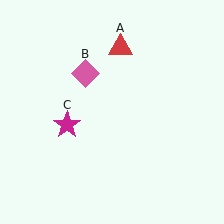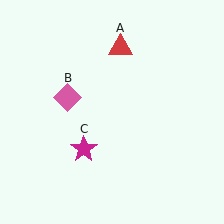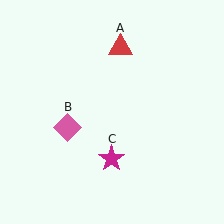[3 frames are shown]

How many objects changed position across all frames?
2 objects changed position: pink diamond (object B), magenta star (object C).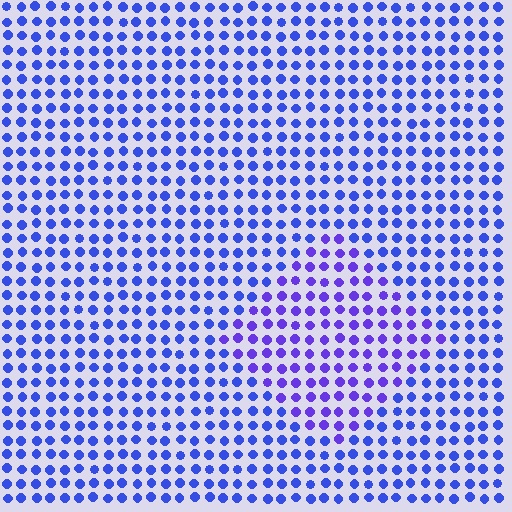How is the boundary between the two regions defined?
The boundary is defined purely by a slight shift in hue (about 25 degrees). Spacing, size, and orientation are identical on both sides.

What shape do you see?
I see a diamond.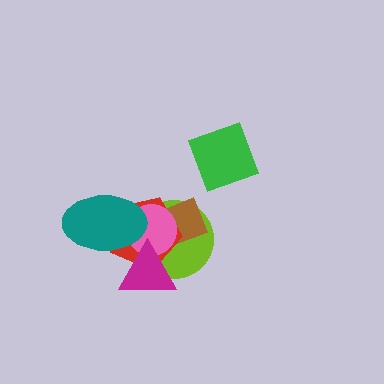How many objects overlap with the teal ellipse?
4 objects overlap with the teal ellipse.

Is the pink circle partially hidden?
Yes, it is partially covered by another shape.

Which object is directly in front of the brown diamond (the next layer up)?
The red pentagon is directly in front of the brown diamond.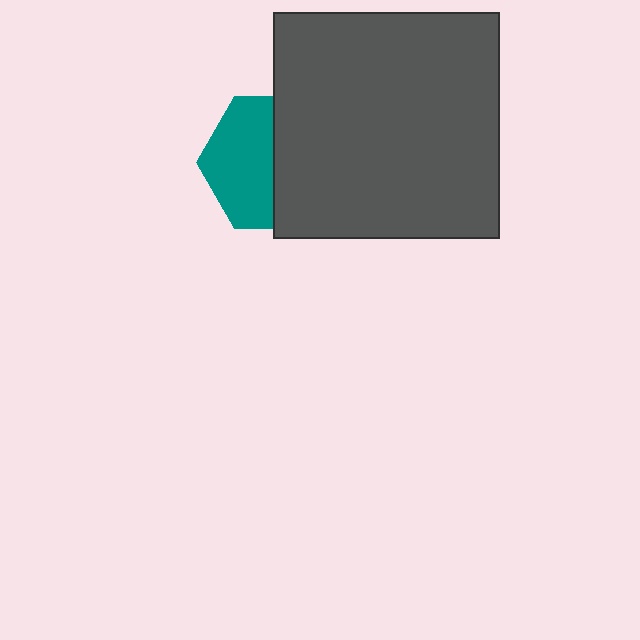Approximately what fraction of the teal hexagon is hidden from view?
Roughly 50% of the teal hexagon is hidden behind the dark gray square.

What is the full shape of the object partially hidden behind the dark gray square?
The partially hidden object is a teal hexagon.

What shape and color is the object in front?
The object in front is a dark gray square.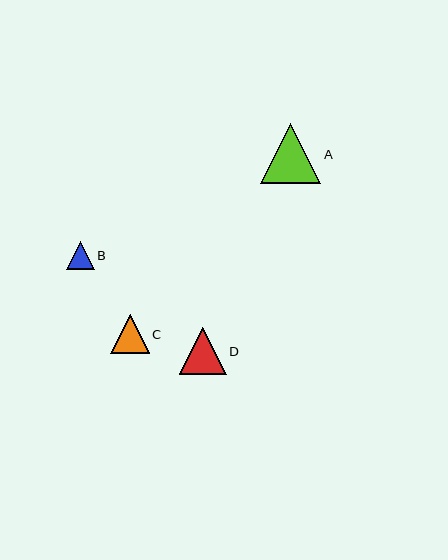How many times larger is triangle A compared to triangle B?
Triangle A is approximately 2.2 times the size of triangle B.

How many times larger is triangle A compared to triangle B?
Triangle A is approximately 2.2 times the size of triangle B.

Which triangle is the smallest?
Triangle B is the smallest with a size of approximately 28 pixels.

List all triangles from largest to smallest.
From largest to smallest: A, D, C, B.